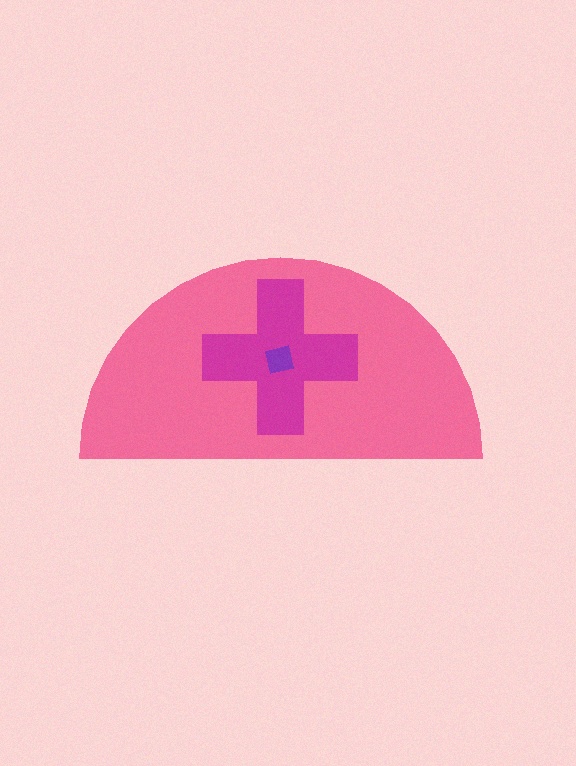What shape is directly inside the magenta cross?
The purple square.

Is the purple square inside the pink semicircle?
Yes.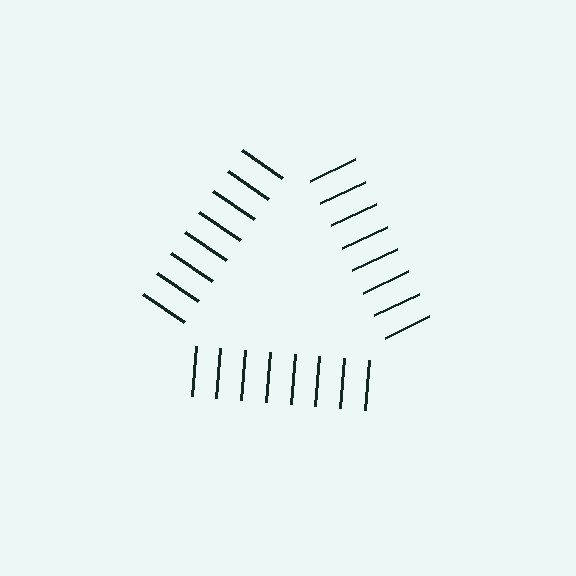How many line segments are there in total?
24 — 8 along each of the 3 edges.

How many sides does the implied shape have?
3 sides — the line-ends trace a triangle.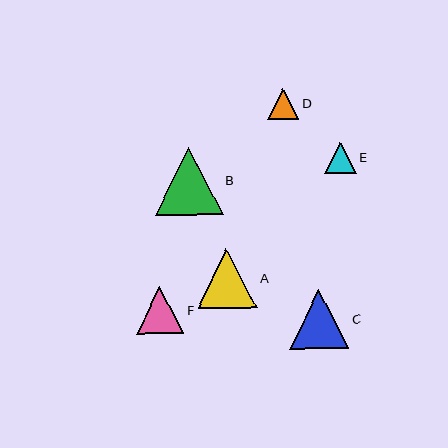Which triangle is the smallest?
Triangle D is the smallest with a size of approximately 31 pixels.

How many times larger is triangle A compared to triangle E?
Triangle A is approximately 1.9 times the size of triangle E.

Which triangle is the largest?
Triangle B is the largest with a size of approximately 68 pixels.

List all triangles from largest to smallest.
From largest to smallest: B, A, C, F, E, D.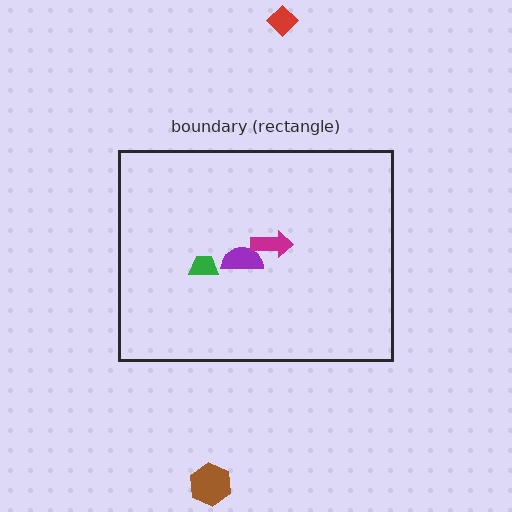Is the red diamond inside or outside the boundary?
Outside.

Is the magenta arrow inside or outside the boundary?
Inside.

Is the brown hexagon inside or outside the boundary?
Outside.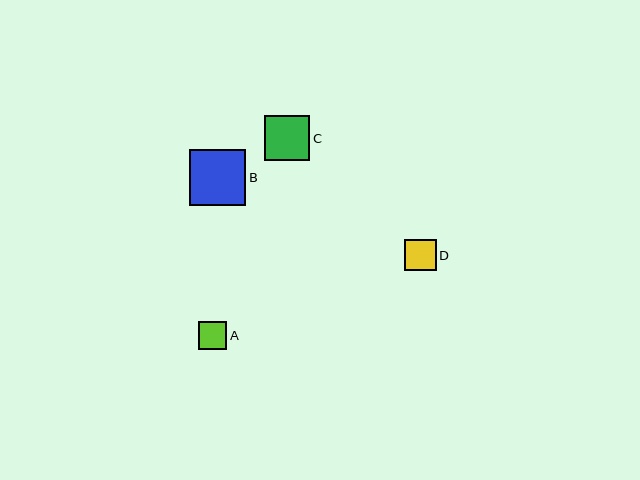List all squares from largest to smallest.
From largest to smallest: B, C, D, A.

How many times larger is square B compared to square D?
Square B is approximately 1.8 times the size of square D.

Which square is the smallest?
Square A is the smallest with a size of approximately 28 pixels.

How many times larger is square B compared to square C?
Square B is approximately 1.2 times the size of square C.